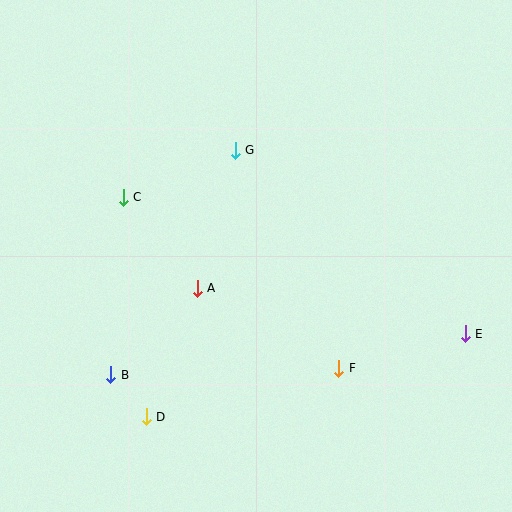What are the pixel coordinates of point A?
Point A is at (197, 288).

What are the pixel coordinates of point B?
Point B is at (111, 375).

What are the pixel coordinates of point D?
Point D is at (146, 417).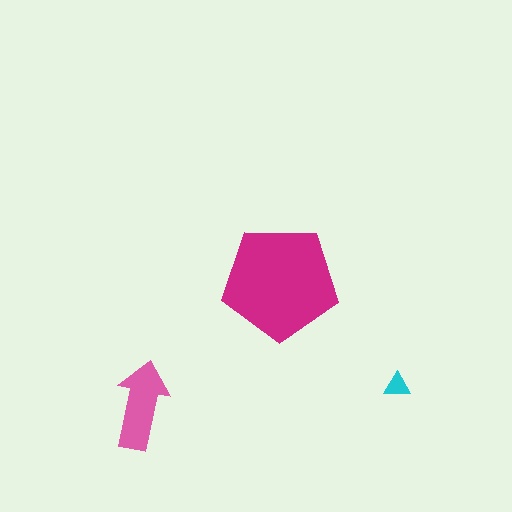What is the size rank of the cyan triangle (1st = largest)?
3rd.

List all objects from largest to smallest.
The magenta pentagon, the pink arrow, the cyan triangle.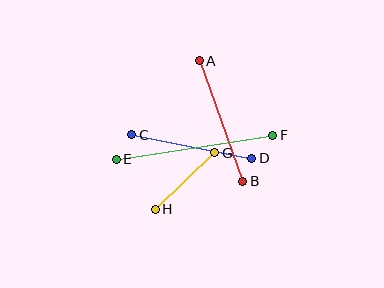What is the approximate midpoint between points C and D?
The midpoint is at approximately (192, 147) pixels.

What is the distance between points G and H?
The distance is approximately 82 pixels.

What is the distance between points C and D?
The distance is approximately 122 pixels.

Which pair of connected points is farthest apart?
Points E and F are farthest apart.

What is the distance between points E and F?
The distance is approximately 159 pixels.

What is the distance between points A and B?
The distance is approximately 128 pixels.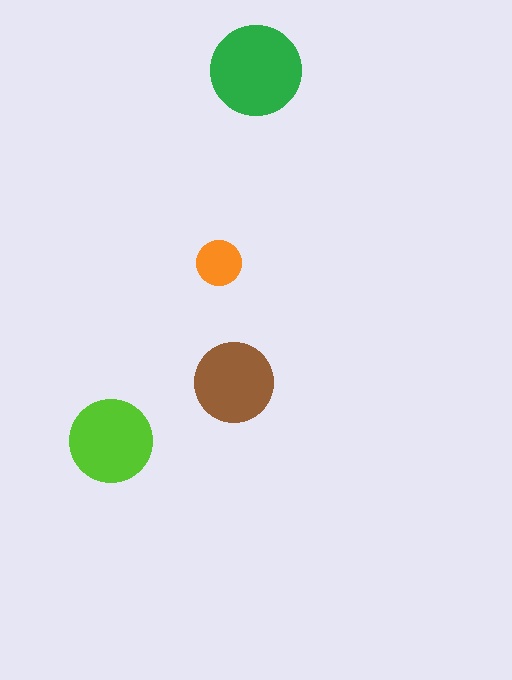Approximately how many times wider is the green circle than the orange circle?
About 2 times wider.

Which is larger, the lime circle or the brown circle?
The lime one.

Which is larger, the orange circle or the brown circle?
The brown one.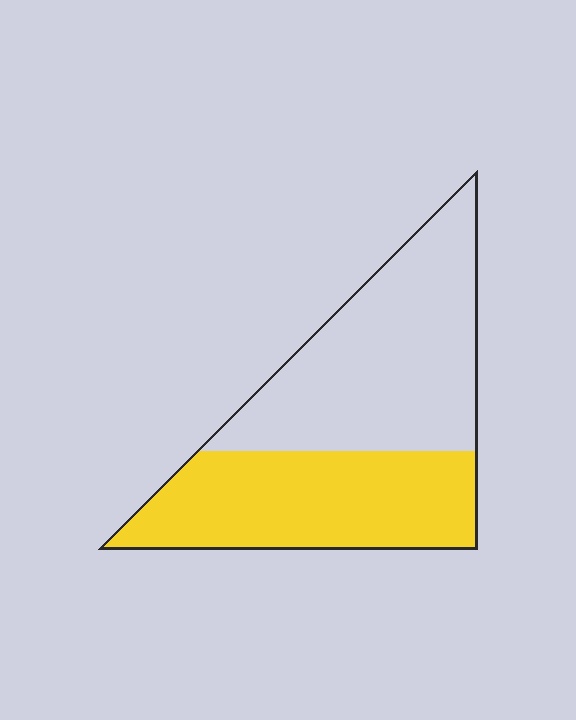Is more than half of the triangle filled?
No.